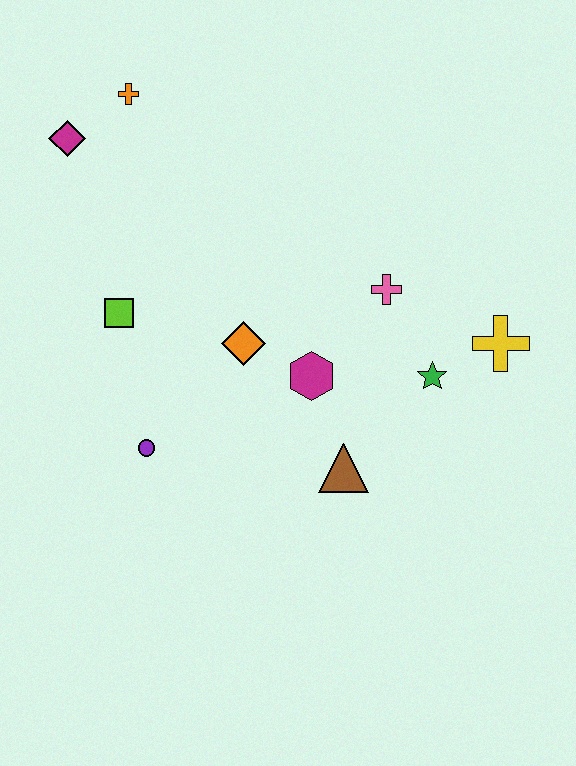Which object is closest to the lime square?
The orange diamond is closest to the lime square.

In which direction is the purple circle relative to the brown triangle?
The purple circle is to the left of the brown triangle.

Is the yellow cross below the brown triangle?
No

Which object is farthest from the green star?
The magenta diamond is farthest from the green star.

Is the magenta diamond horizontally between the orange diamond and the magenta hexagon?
No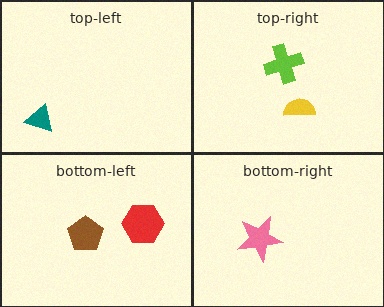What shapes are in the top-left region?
The teal triangle.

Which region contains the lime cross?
The top-right region.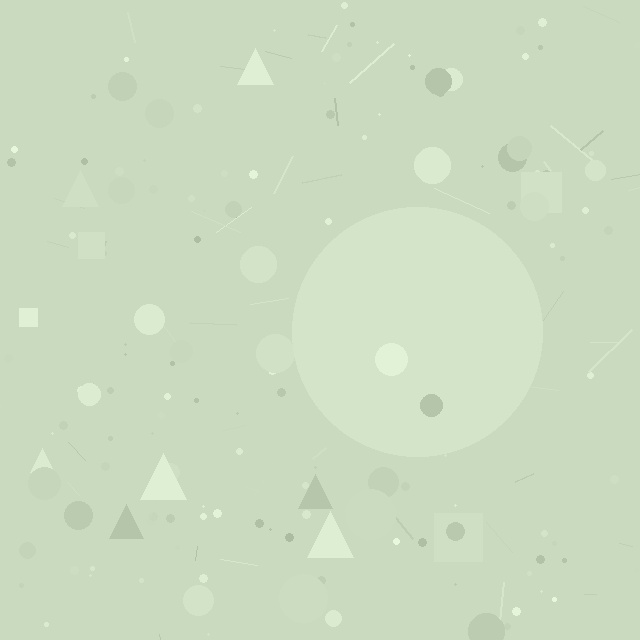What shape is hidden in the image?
A circle is hidden in the image.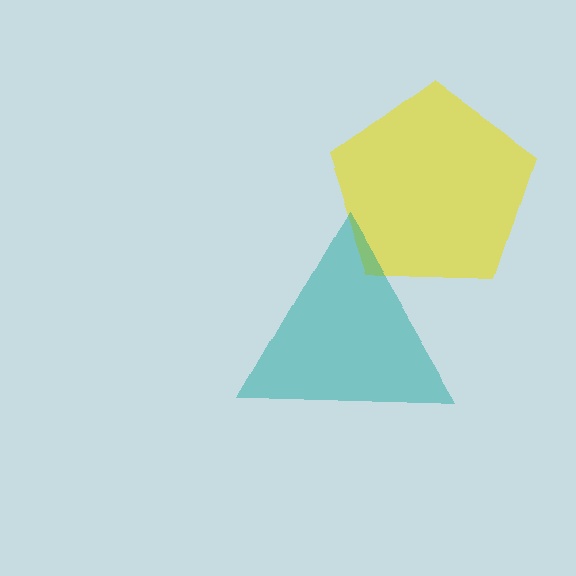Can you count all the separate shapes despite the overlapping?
Yes, there are 2 separate shapes.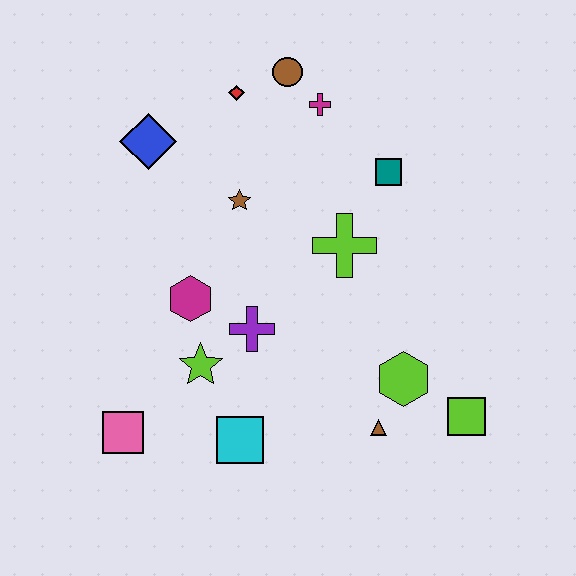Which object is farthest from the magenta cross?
The pink square is farthest from the magenta cross.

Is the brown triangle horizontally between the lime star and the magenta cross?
No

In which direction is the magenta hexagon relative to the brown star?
The magenta hexagon is below the brown star.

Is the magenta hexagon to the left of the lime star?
Yes